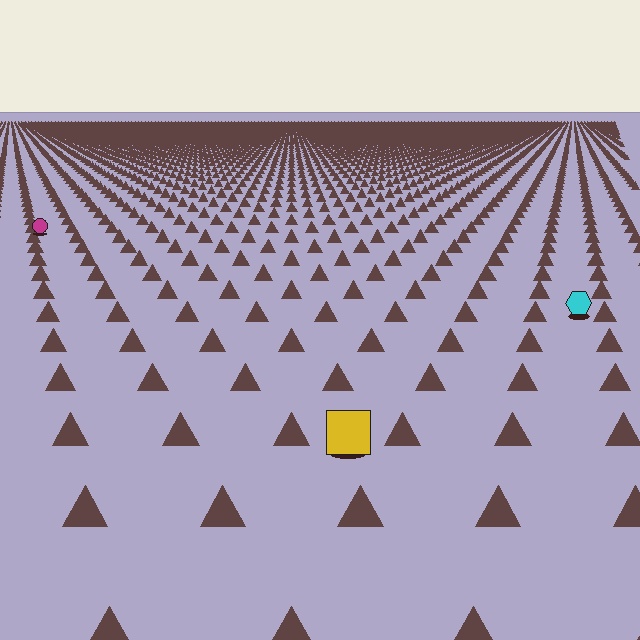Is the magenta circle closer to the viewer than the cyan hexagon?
No. The cyan hexagon is closer — you can tell from the texture gradient: the ground texture is coarser near it.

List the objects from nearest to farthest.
From nearest to farthest: the yellow square, the cyan hexagon, the magenta circle.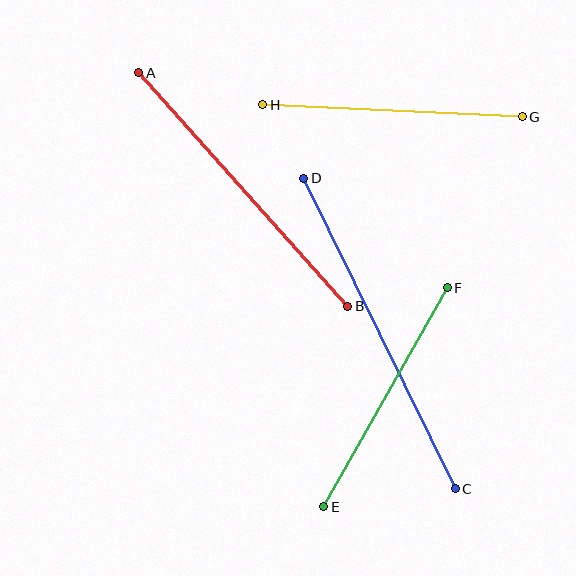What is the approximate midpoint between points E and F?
The midpoint is at approximately (385, 397) pixels.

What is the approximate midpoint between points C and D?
The midpoint is at approximately (380, 334) pixels.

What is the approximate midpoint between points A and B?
The midpoint is at approximately (243, 189) pixels.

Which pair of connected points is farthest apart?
Points C and D are farthest apart.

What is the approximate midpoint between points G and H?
The midpoint is at approximately (393, 111) pixels.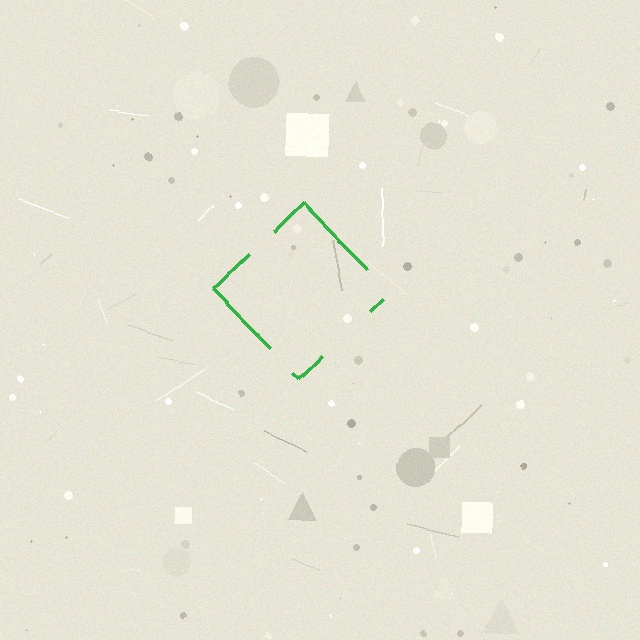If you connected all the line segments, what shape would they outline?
They would outline a diamond.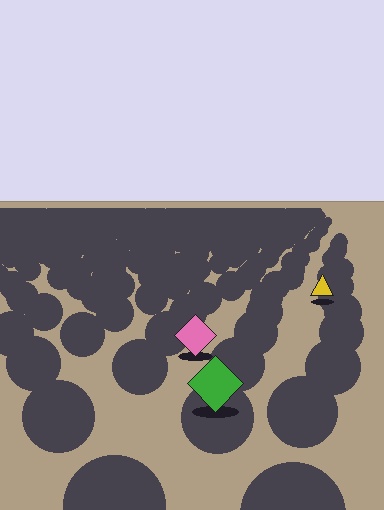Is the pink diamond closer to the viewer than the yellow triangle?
Yes. The pink diamond is closer — you can tell from the texture gradient: the ground texture is coarser near it.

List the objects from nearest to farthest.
From nearest to farthest: the green diamond, the pink diamond, the yellow triangle.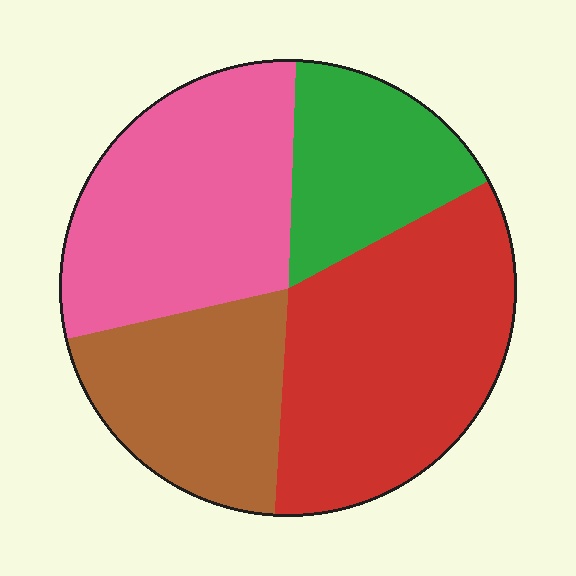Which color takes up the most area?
Red, at roughly 35%.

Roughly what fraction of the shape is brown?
Brown takes up less than a quarter of the shape.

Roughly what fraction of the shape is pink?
Pink covers 29% of the shape.